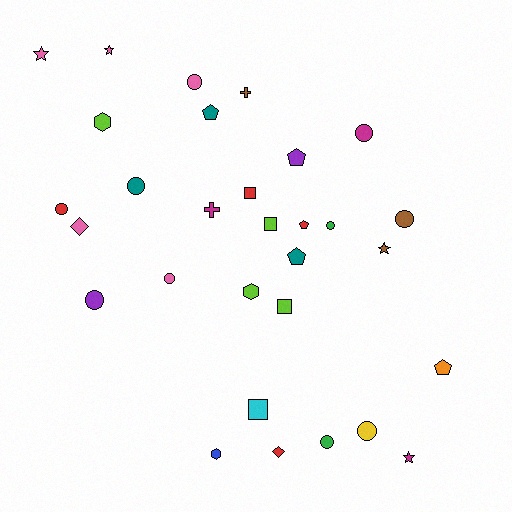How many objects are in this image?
There are 30 objects.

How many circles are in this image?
There are 10 circles.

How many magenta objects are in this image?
There are 3 magenta objects.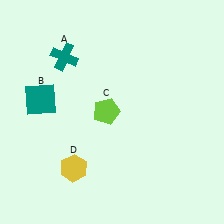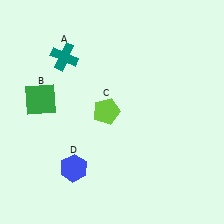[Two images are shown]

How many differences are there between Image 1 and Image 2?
There are 2 differences between the two images.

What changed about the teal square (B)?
In Image 1, B is teal. In Image 2, it changed to green.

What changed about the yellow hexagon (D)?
In Image 1, D is yellow. In Image 2, it changed to blue.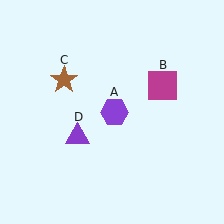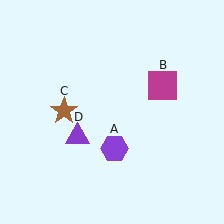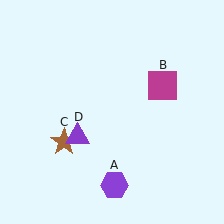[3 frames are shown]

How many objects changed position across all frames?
2 objects changed position: purple hexagon (object A), brown star (object C).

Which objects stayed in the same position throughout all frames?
Magenta square (object B) and purple triangle (object D) remained stationary.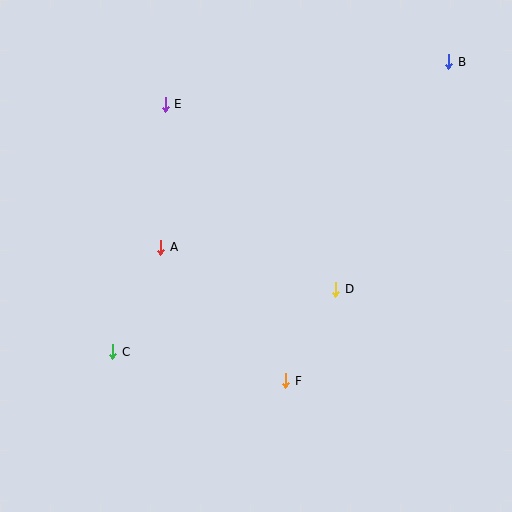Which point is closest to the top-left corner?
Point E is closest to the top-left corner.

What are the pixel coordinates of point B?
Point B is at (449, 62).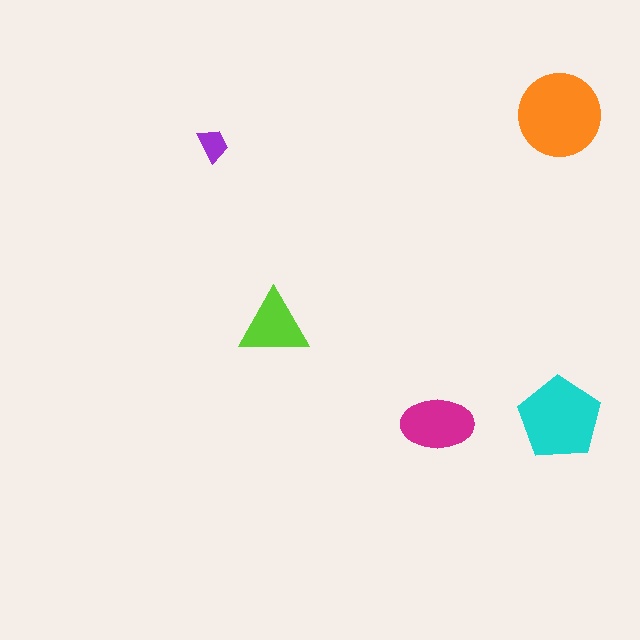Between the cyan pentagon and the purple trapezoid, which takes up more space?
The cyan pentagon.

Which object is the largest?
The orange circle.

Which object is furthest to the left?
The purple trapezoid is leftmost.